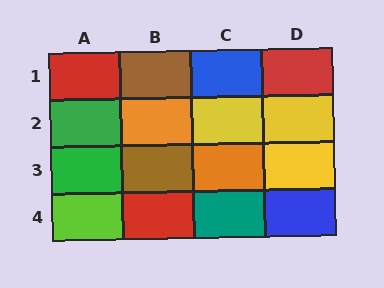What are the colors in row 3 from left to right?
Green, brown, orange, yellow.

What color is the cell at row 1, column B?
Brown.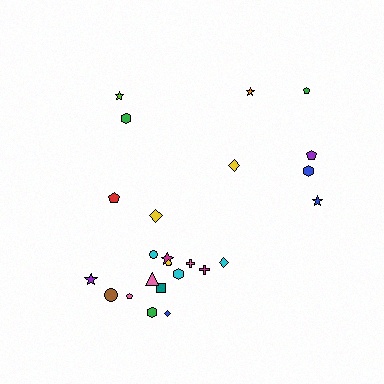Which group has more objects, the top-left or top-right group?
The top-right group.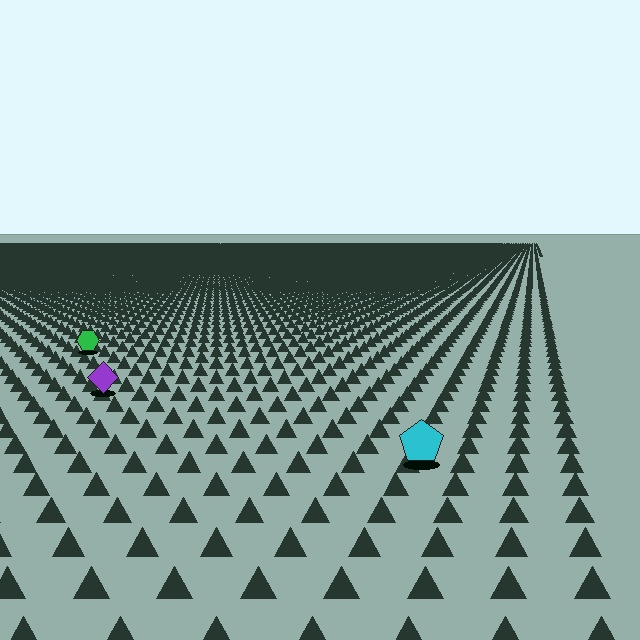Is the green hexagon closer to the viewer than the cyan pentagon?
No. The cyan pentagon is closer — you can tell from the texture gradient: the ground texture is coarser near it.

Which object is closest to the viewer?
The cyan pentagon is closest. The texture marks near it are larger and more spread out.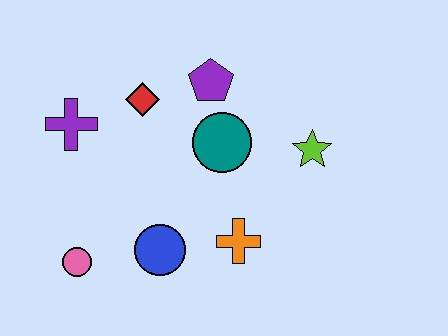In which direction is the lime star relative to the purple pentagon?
The lime star is to the right of the purple pentagon.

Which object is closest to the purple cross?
The red diamond is closest to the purple cross.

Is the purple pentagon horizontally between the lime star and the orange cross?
No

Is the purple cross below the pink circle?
No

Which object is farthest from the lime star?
The pink circle is farthest from the lime star.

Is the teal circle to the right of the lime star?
No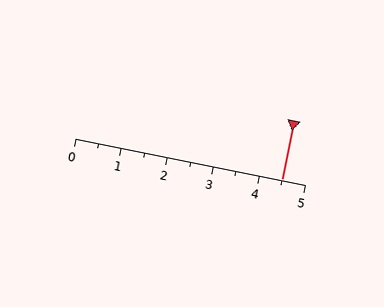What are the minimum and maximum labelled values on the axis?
The axis runs from 0 to 5.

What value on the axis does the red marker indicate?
The marker indicates approximately 4.5.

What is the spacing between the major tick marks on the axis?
The major ticks are spaced 1 apart.